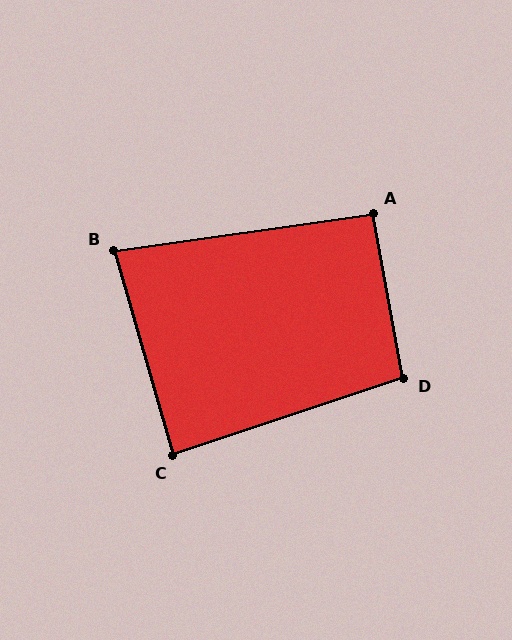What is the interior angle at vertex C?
Approximately 88 degrees (approximately right).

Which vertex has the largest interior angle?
D, at approximately 98 degrees.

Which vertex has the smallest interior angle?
B, at approximately 82 degrees.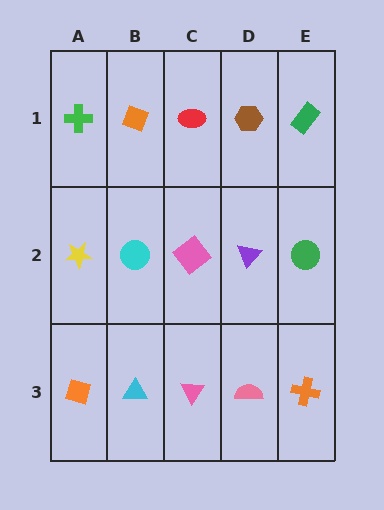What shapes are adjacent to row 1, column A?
A yellow star (row 2, column A), an orange diamond (row 1, column B).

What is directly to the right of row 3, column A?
A cyan triangle.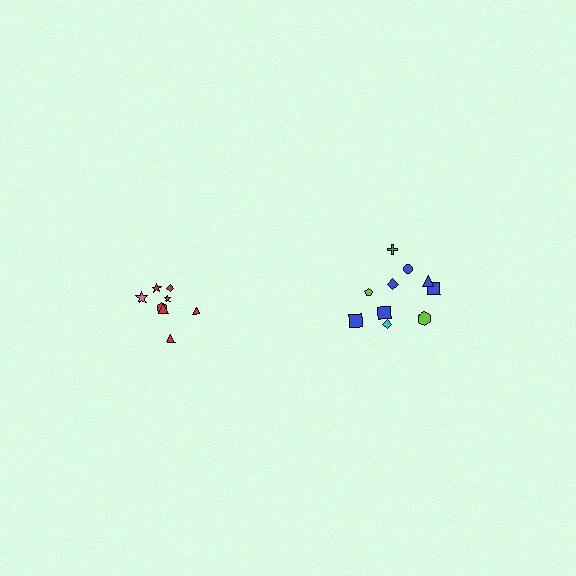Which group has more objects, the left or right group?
The right group.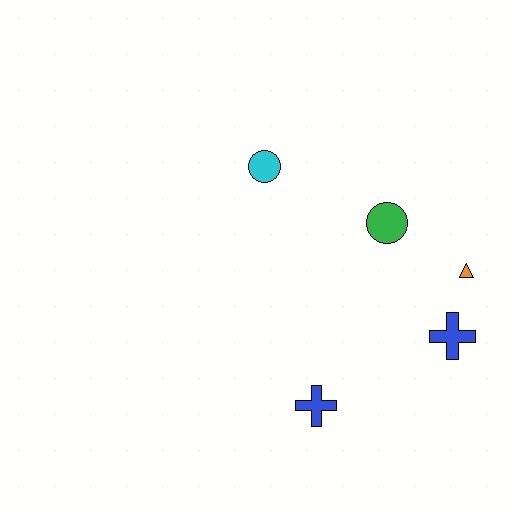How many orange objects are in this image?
There is 1 orange object.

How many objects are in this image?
There are 5 objects.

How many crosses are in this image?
There are 2 crosses.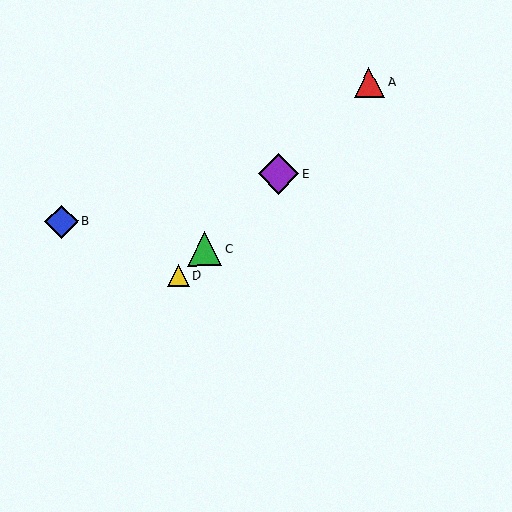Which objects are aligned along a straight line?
Objects A, C, D, E are aligned along a straight line.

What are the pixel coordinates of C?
Object C is at (205, 249).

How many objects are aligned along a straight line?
4 objects (A, C, D, E) are aligned along a straight line.